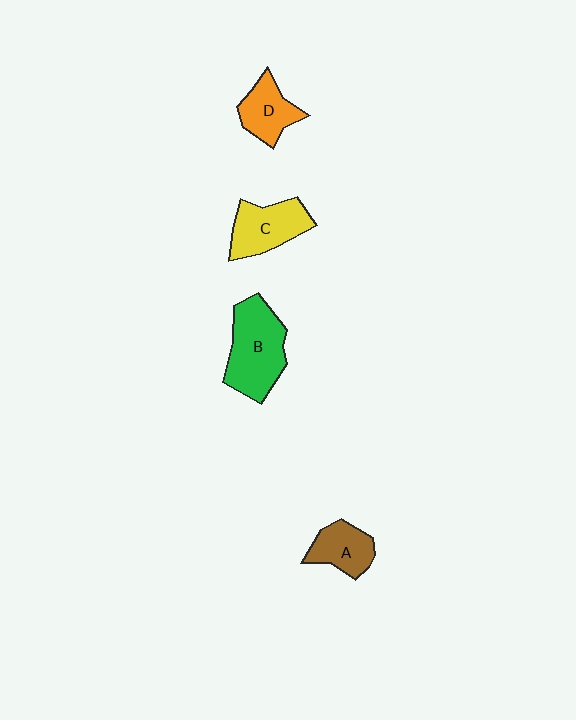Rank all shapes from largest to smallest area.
From largest to smallest: B (green), C (yellow), D (orange), A (brown).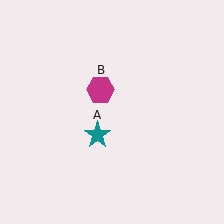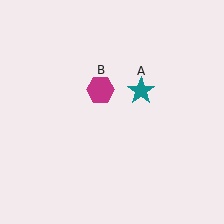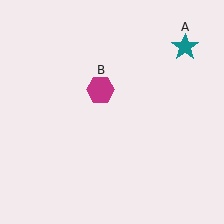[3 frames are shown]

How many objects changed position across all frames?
1 object changed position: teal star (object A).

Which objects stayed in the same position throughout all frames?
Magenta hexagon (object B) remained stationary.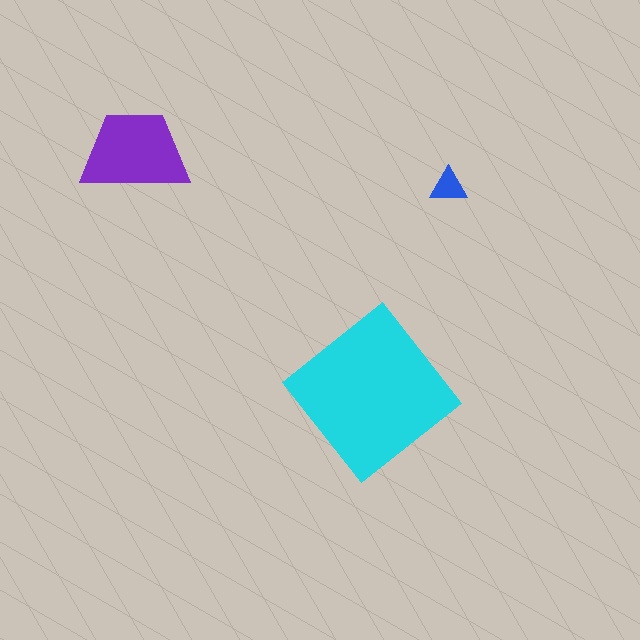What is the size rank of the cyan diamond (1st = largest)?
1st.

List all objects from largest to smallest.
The cyan diamond, the purple trapezoid, the blue triangle.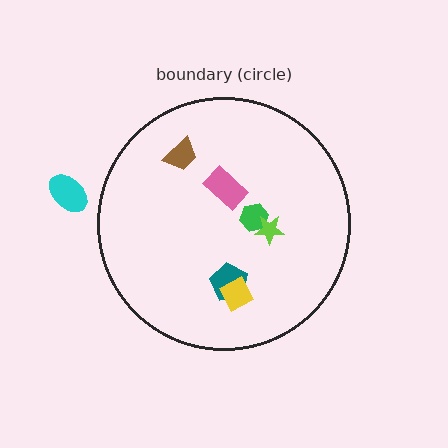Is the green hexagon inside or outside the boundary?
Inside.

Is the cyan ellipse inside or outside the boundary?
Outside.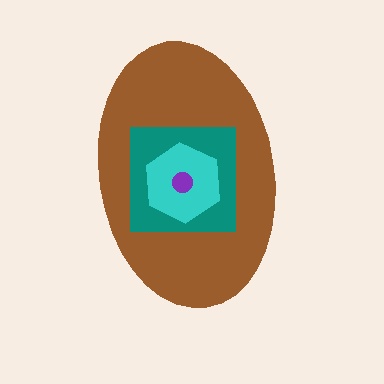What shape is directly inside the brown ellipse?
The teal square.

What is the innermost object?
The purple circle.